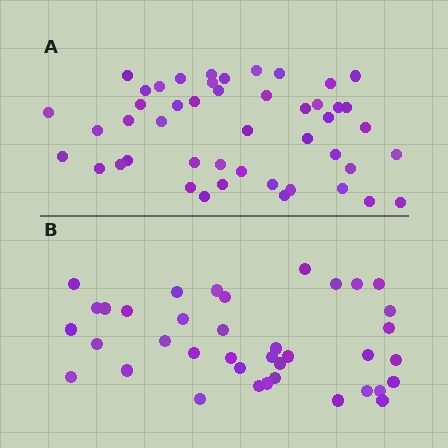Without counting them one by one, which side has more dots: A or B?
Region A (the top region) has more dots.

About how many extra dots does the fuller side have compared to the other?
Region A has roughly 8 or so more dots than region B.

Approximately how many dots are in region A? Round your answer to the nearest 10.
About 50 dots. (The exact count is 47, which rounds to 50.)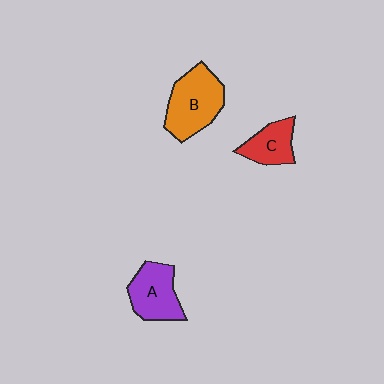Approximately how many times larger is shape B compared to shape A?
Approximately 1.3 times.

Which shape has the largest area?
Shape B (orange).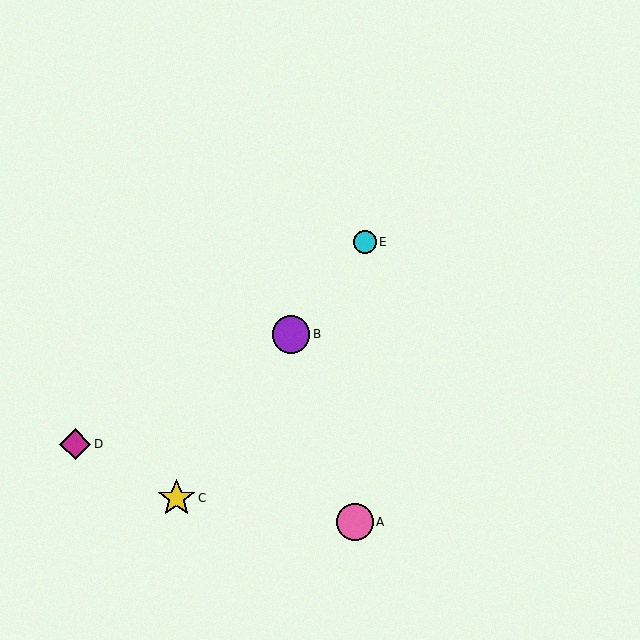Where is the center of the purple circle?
The center of the purple circle is at (291, 334).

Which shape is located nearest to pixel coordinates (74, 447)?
The magenta diamond (labeled D) at (75, 444) is nearest to that location.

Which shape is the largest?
The yellow star (labeled C) is the largest.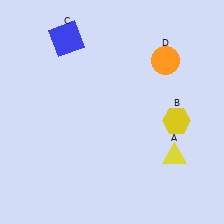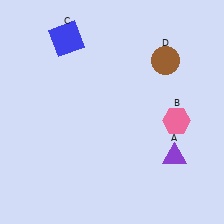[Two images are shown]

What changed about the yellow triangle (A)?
In Image 1, A is yellow. In Image 2, it changed to purple.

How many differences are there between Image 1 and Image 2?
There are 3 differences between the two images.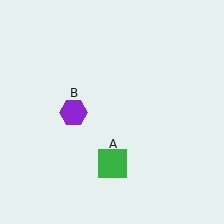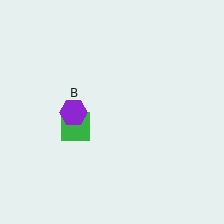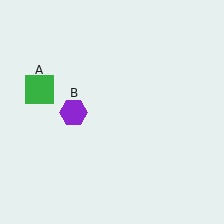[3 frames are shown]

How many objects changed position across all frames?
1 object changed position: green square (object A).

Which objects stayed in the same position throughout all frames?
Purple hexagon (object B) remained stationary.